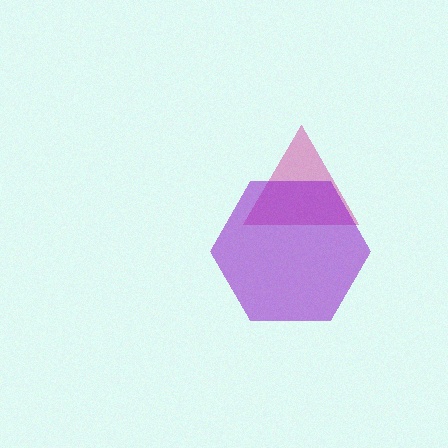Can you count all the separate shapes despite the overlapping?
Yes, there are 2 separate shapes.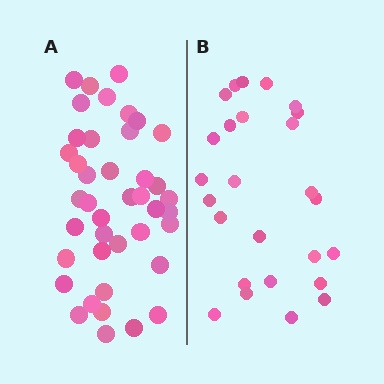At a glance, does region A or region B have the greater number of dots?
Region A (the left region) has more dots.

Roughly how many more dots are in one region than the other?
Region A has approximately 15 more dots than region B.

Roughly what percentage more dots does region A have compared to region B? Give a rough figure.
About 60% more.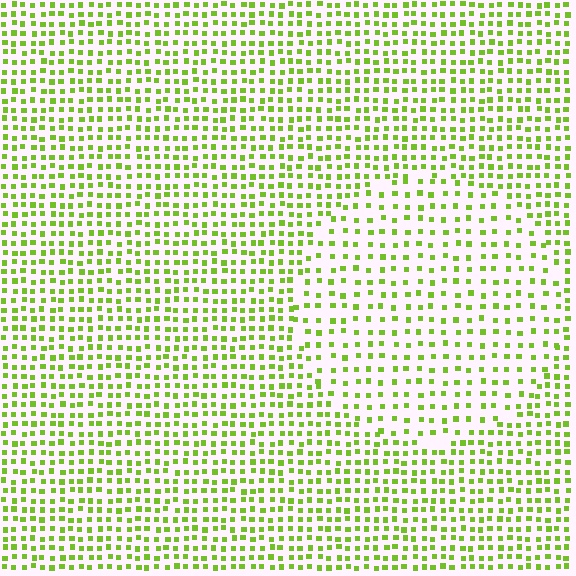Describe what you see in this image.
The image contains small lime elements arranged at two different densities. A circle-shaped region is visible where the elements are less densely packed than the surrounding area.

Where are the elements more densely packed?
The elements are more densely packed outside the circle boundary.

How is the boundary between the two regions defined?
The boundary is defined by a change in element density (approximately 1.7x ratio). All elements are the same color, size, and shape.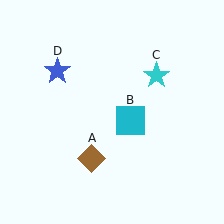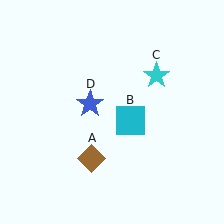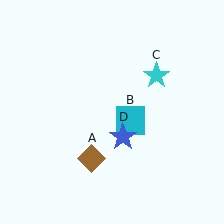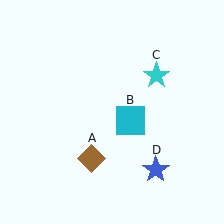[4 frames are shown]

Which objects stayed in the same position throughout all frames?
Brown diamond (object A) and cyan square (object B) and cyan star (object C) remained stationary.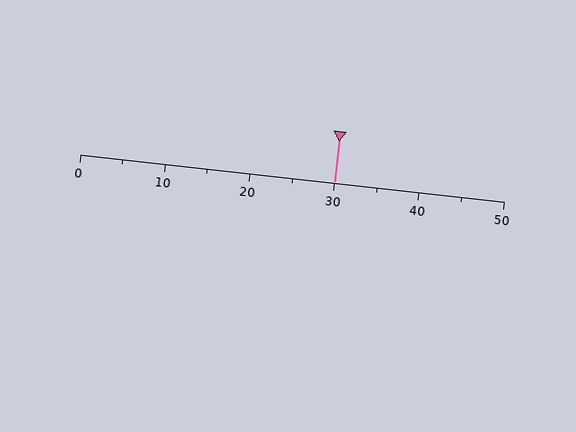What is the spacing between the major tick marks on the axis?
The major ticks are spaced 10 apart.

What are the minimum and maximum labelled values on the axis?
The axis runs from 0 to 50.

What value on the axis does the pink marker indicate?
The marker indicates approximately 30.